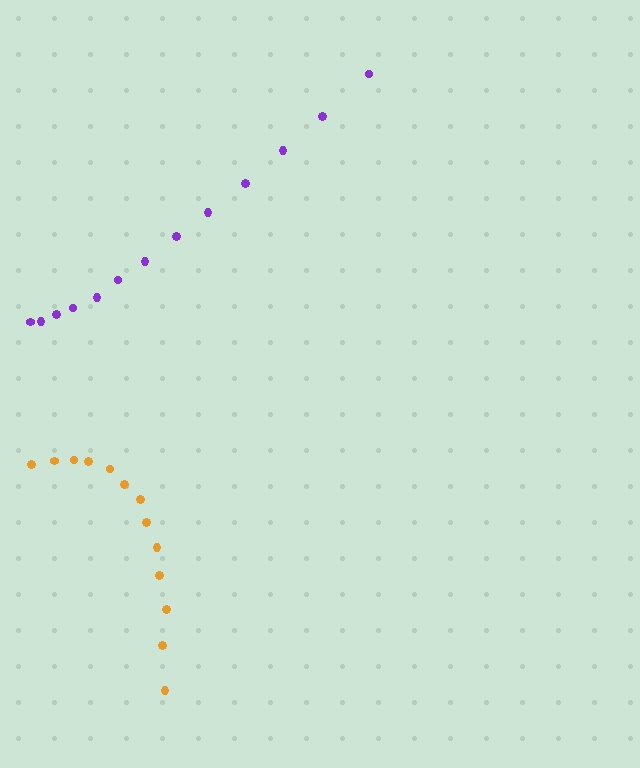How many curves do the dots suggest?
There are 2 distinct paths.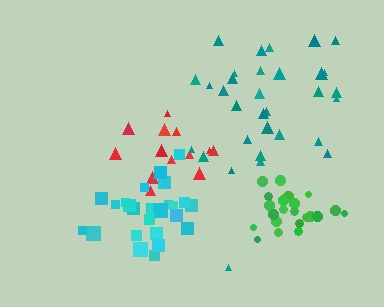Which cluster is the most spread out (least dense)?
Teal.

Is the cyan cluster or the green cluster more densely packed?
Green.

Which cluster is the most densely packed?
Green.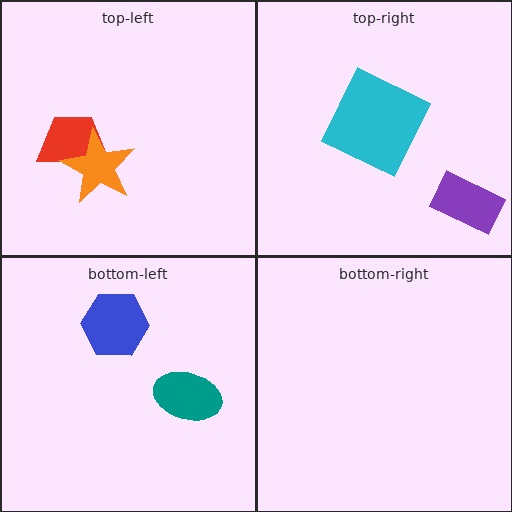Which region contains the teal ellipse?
The bottom-left region.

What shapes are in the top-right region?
The cyan square, the purple rectangle.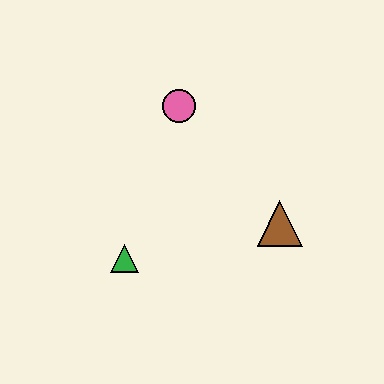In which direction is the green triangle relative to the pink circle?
The green triangle is below the pink circle.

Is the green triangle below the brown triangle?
Yes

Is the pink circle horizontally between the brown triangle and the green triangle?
Yes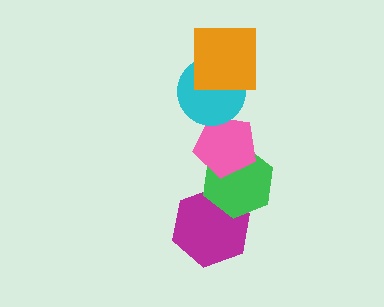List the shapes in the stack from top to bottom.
From top to bottom: the orange square, the cyan circle, the pink pentagon, the green hexagon, the magenta hexagon.